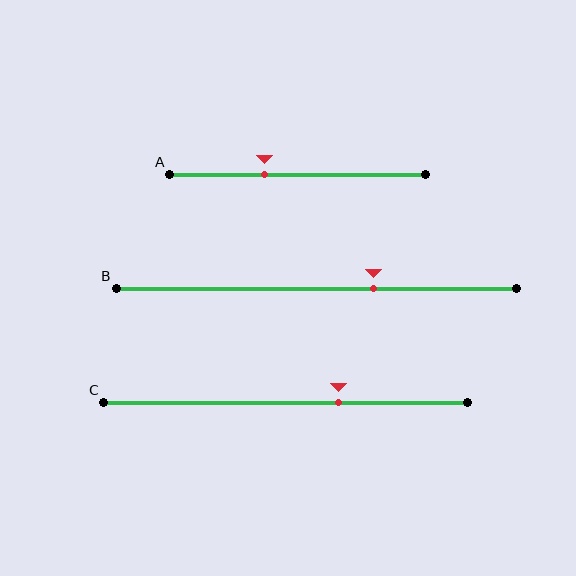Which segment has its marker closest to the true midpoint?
Segment A has its marker closest to the true midpoint.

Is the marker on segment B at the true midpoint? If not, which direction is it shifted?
No, the marker on segment B is shifted to the right by about 14% of the segment length.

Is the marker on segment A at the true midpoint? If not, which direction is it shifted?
No, the marker on segment A is shifted to the left by about 13% of the segment length.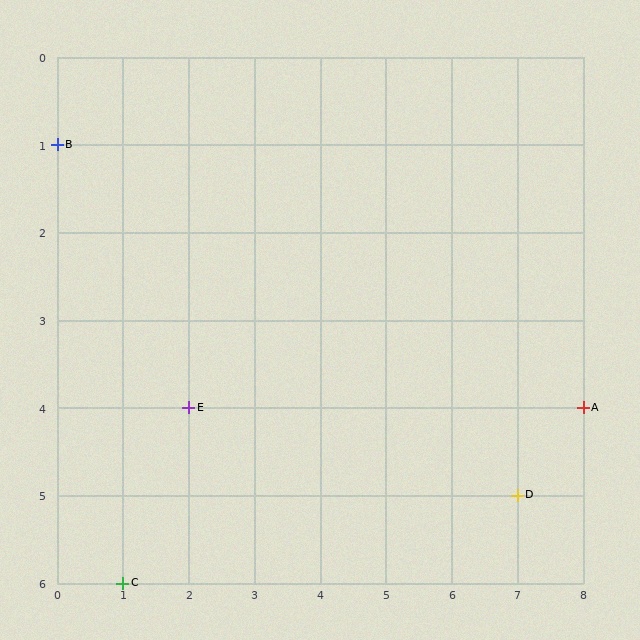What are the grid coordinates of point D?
Point D is at grid coordinates (7, 5).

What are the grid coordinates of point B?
Point B is at grid coordinates (0, 1).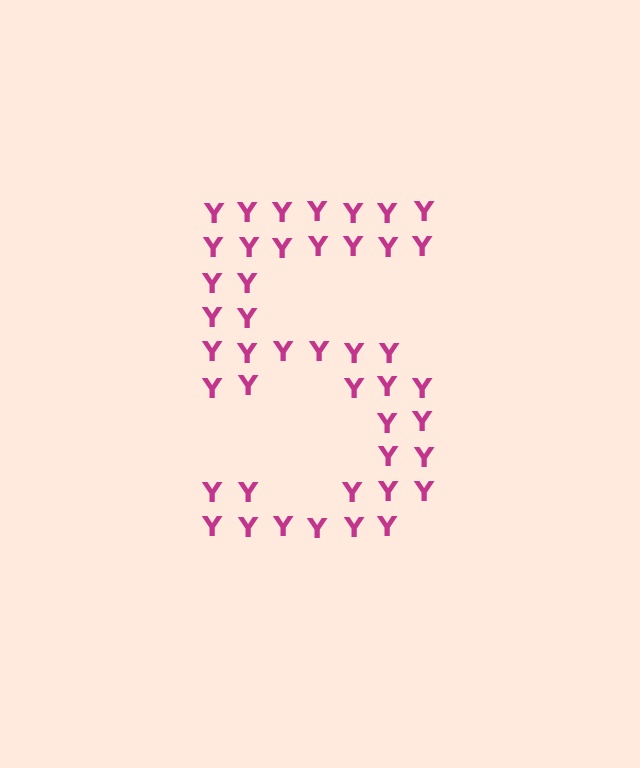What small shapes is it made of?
It is made of small letter Y's.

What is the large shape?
The large shape is the digit 5.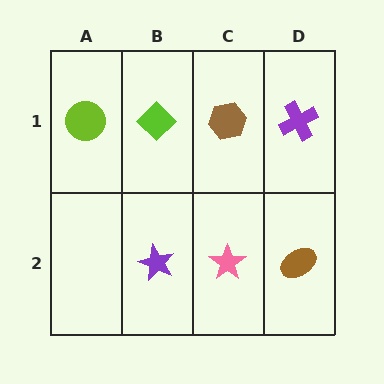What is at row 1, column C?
A brown hexagon.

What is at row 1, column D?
A purple cross.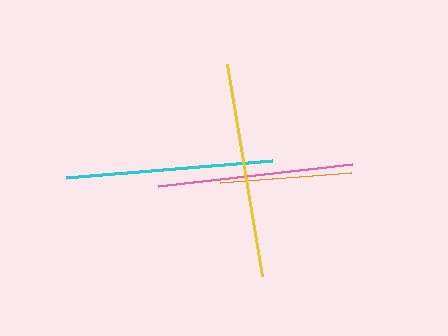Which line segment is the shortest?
The orange line is the shortest at approximately 132 pixels.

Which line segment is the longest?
The yellow line is the longest at approximately 215 pixels.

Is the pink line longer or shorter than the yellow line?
The yellow line is longer than the pink line.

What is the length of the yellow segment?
The yellow segment is approximately 215 pixels long.